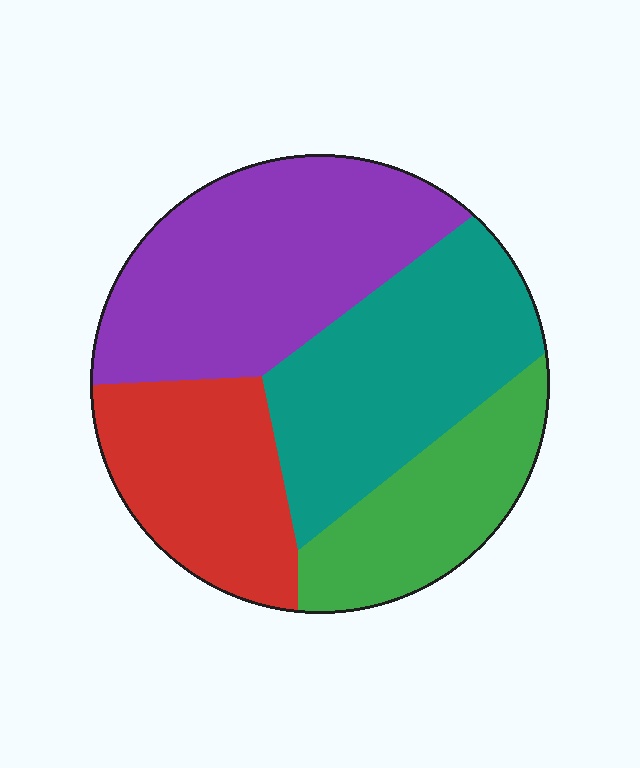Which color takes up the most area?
Purple, at roughly 35%.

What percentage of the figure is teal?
Teal covers 28% of the figure.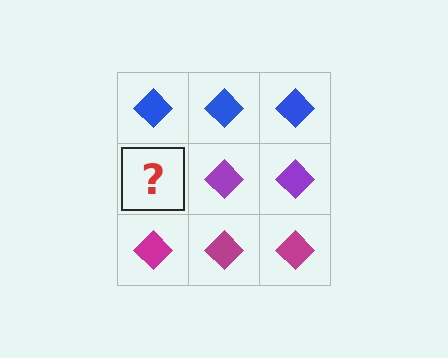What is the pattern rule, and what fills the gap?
The rule is that each row has a consistent color. The gap should be filled with a purple diamond.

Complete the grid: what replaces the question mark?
The question mark should be replaced with a purple diamond.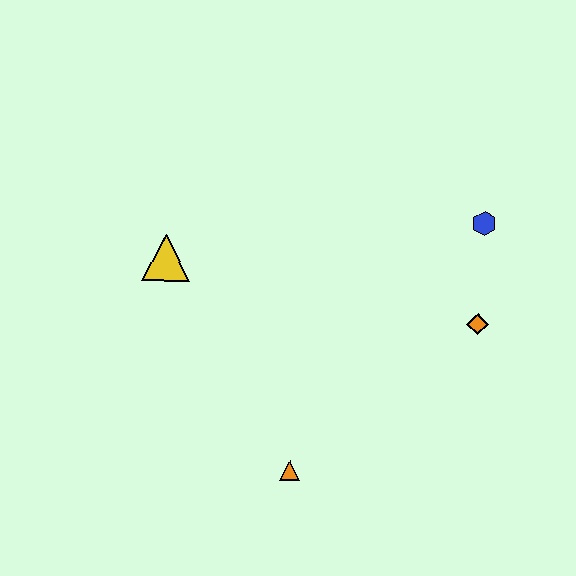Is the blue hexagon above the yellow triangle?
Yes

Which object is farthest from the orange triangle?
The blue hexagon is farthest from the orange triangle.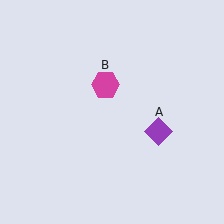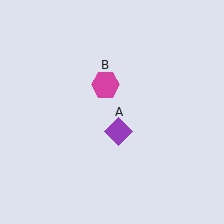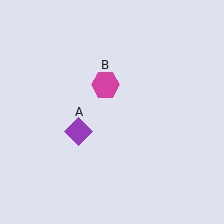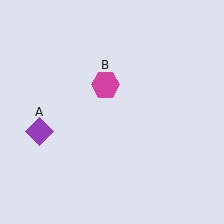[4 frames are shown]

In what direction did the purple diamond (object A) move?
The purple diamond (object A) moved left.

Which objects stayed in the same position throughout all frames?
Magenta hexagon (object B) remained stationary.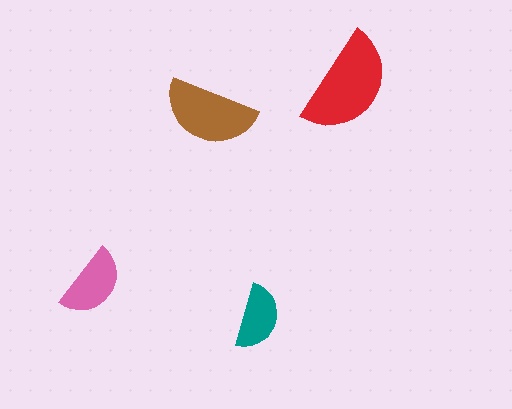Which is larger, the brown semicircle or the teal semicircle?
The brown one.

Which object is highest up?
The red semicircle is topmost.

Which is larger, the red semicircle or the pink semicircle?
The red one.